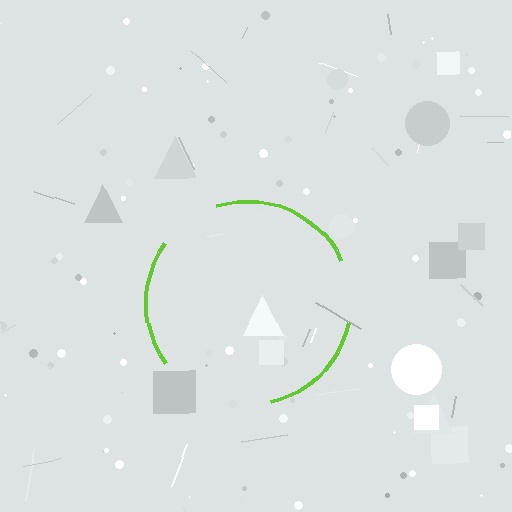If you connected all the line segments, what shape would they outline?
They would outline a circle.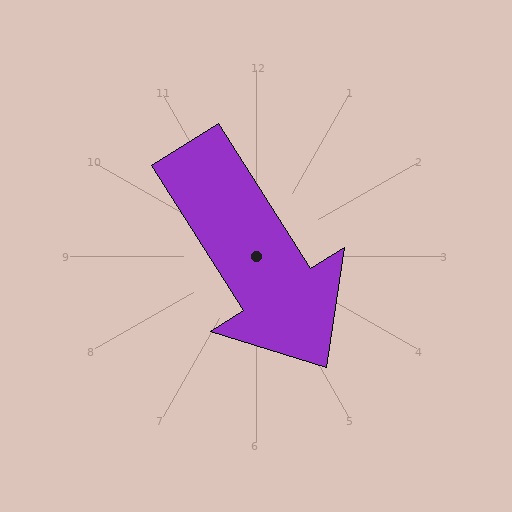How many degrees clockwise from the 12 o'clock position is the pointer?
Approximately 148 degrees.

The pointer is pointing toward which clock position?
Roughly 5 o'clock.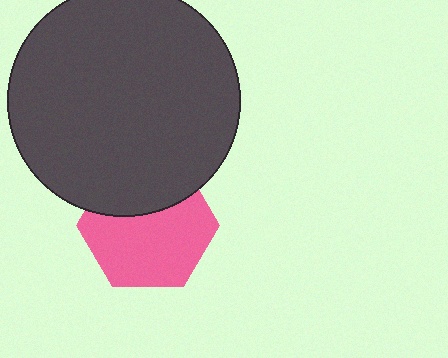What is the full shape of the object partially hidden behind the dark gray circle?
The partially hidden object is a pink hexagon.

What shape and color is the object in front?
The object in front is a dark gray circle.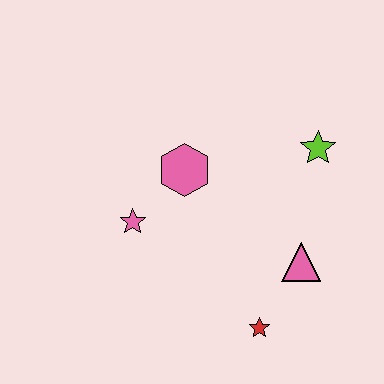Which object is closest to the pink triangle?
The red star is closest to the pink triangle.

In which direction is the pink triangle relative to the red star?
The pink triangle is above the red star.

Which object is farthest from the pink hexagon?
The red star is farthest from the pink hexagon.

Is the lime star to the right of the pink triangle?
Yes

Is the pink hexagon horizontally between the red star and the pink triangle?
No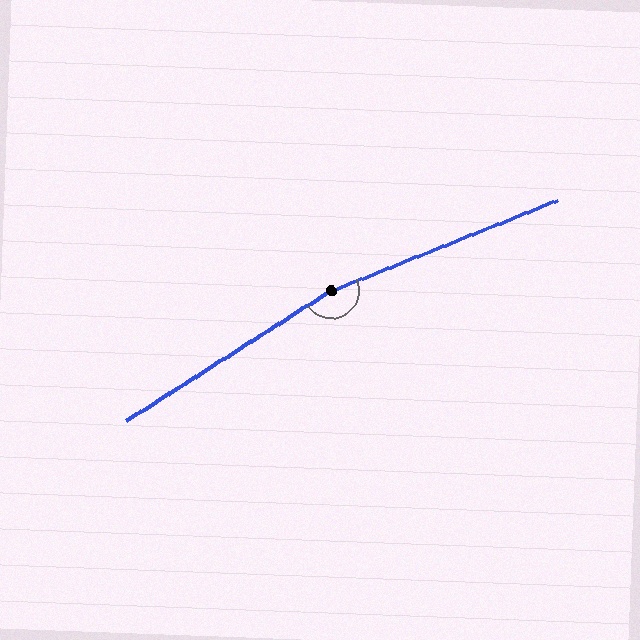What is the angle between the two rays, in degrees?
Approximately 169 degrees.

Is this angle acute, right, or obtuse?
It is obtuse.